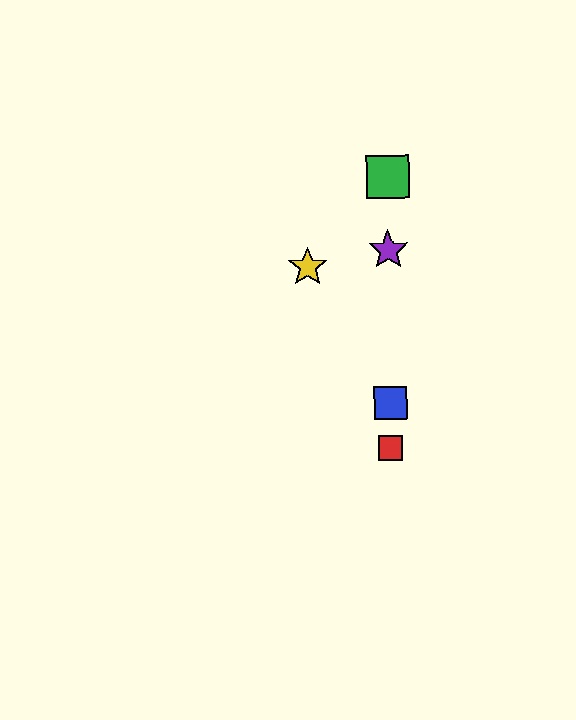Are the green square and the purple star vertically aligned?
Yes, both are at x≈387.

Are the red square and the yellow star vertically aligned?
No, the red square is at x≈391 and the yellow star is at x≈308.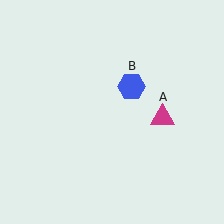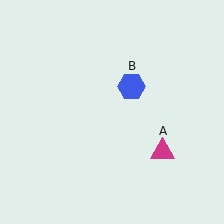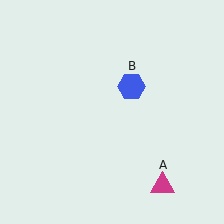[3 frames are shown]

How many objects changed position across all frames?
1 object changed position: magenta triangle (object A).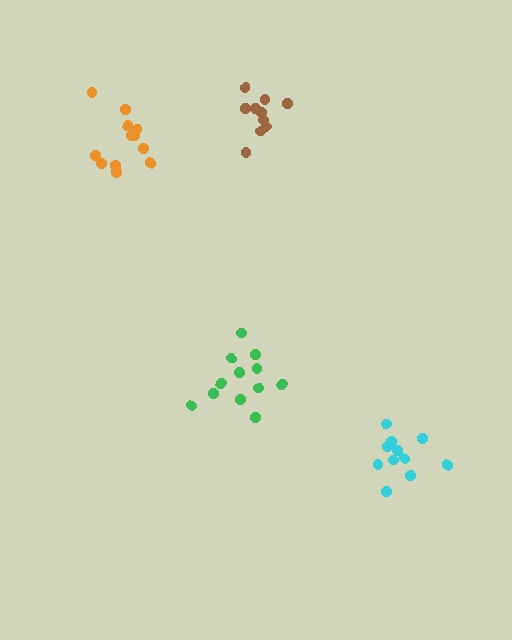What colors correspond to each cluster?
The clusters are colored: cyan, green, brown, orange.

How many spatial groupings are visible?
There are 4 spatial groupings.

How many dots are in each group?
Group 1: 11 dots, Group 2: 12 dots, Group 3: 10 dots, Group 4: 12 dots (45 total).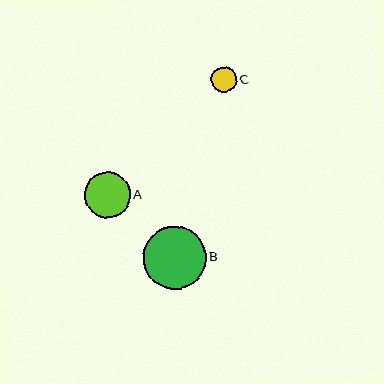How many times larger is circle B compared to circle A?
Circle B is approximately 1.4 times the size of circle A.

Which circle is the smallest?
Circle C is the smallest with a size of approximately 26 pixels.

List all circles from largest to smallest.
From largest to smallest: B, A, C.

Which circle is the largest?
Circle B is the largest with a size of approximately 63 pixels.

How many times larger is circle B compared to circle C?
Circle B is approximately 2.4 times the size of circle C.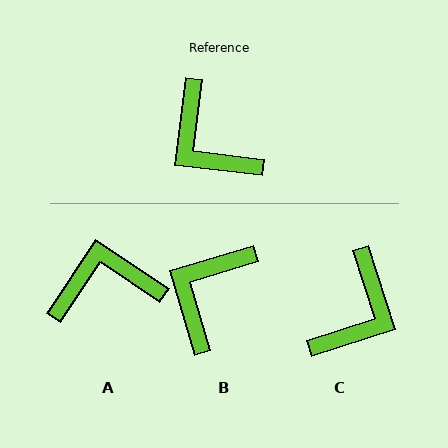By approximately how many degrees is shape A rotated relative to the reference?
Approximately 117 degrees clockwise.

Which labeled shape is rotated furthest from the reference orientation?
A, about 117 degrees away.